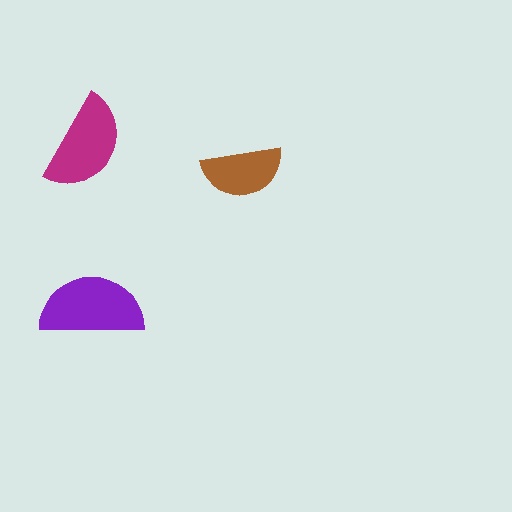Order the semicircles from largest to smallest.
the purple one, the magenta one, the brown one.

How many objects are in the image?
There are 3 objects in the image.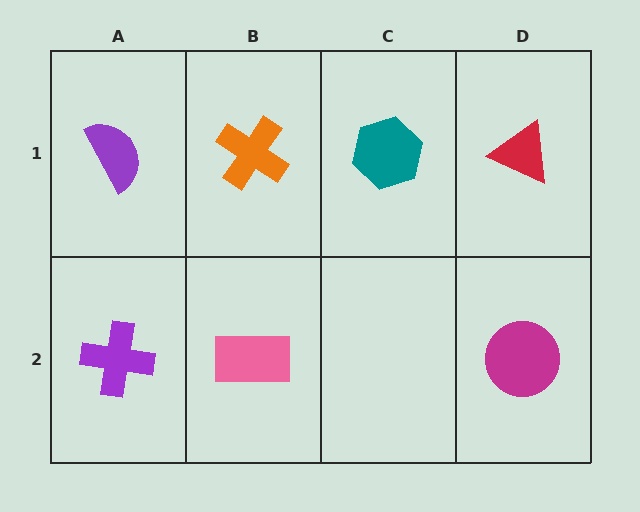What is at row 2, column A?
A purple cross.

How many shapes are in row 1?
4 shapes.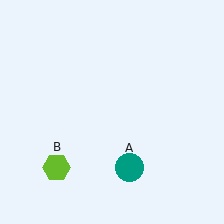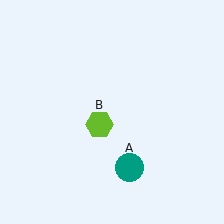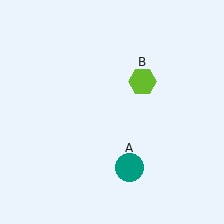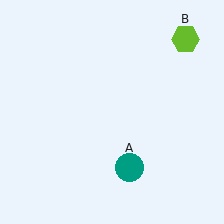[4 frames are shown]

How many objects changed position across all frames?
1 object changed position: lime hexagon (object B).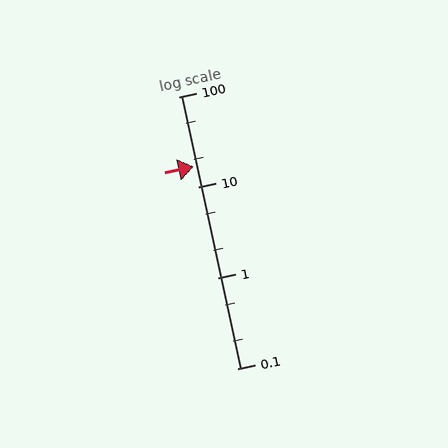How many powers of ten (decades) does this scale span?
The scale spans 3 decades, from 0.1 to 100.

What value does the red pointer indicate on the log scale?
The pointer indicates approximately 17.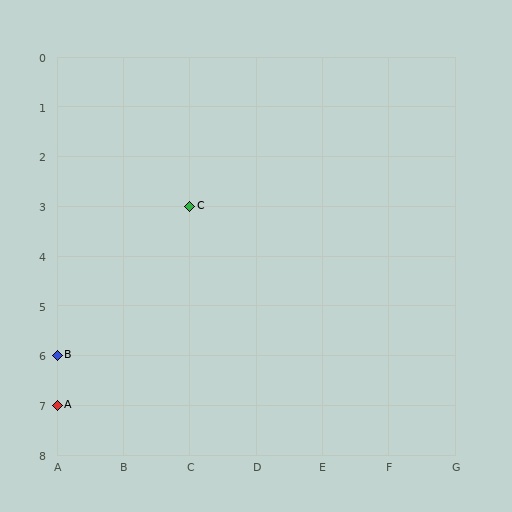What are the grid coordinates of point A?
Point A is at grid coordinates (A, 7).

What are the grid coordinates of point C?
Point C is at grid coordinates (C, 3).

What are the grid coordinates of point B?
Point B is at grid coordinates (A, 6).